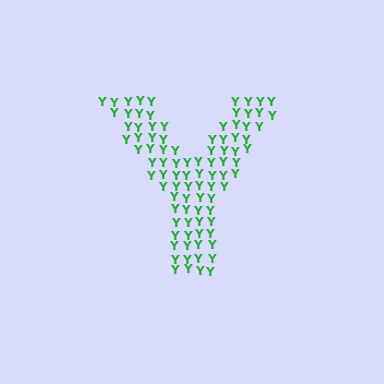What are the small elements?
The small elements are letter Y's.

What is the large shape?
The large shape is the letter Y.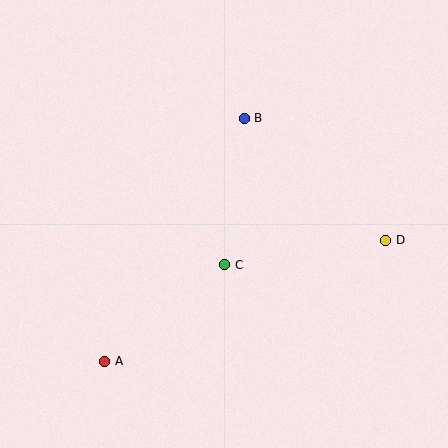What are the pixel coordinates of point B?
Point B is at (244, 118).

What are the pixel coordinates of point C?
Point C is at (225, 265).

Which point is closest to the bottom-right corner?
Point D is closest to the bottom-right corner.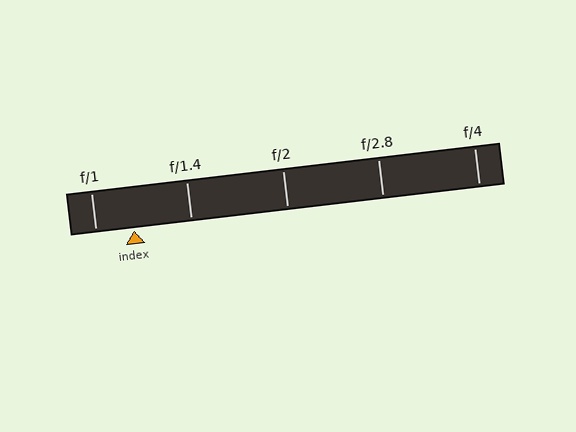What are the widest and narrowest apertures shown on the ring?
The widest aperture shown is f/1 and the narrowest is f/4.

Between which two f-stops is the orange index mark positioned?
The index mark is between f/1 and f/1.4.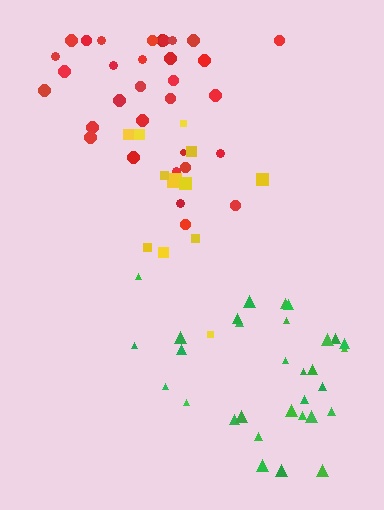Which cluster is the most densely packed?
Red.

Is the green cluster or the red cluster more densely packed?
Red.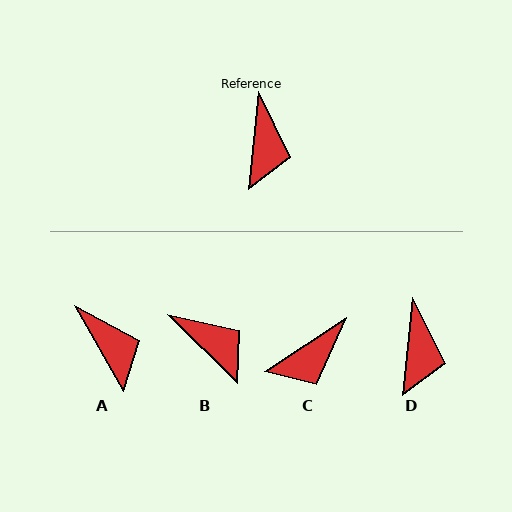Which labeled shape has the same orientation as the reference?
D.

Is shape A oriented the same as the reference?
No, it is off by about 35 degrees.